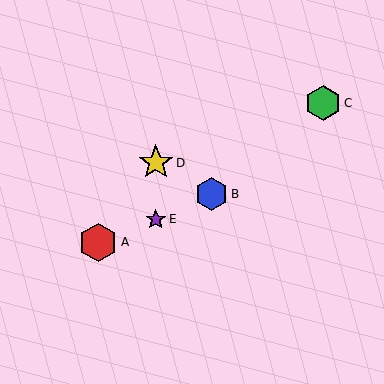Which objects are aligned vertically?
Objects D, E are aligned vertically.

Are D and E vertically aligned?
Yes, both are at x≈156.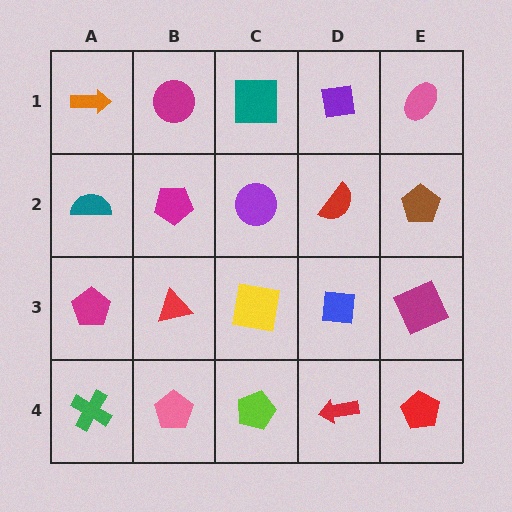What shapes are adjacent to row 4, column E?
A magenta square (row 3, column E), a red arrow (row 4, column D).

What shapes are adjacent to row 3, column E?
A brown pentagon (row 2, column E), a red pentagon (row 4, column E), a blue square (row 3, column D).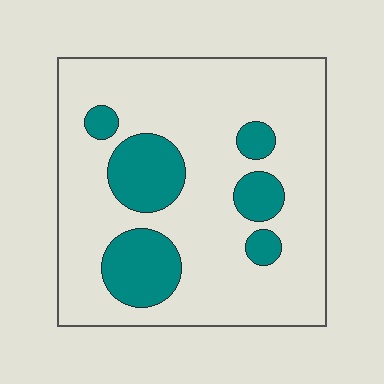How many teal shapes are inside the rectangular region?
6.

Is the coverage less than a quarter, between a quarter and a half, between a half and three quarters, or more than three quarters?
Less than a quarter.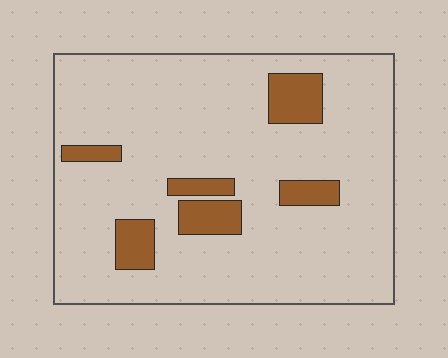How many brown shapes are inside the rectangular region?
6.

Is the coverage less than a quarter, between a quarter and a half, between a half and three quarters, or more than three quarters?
Less than a quarter.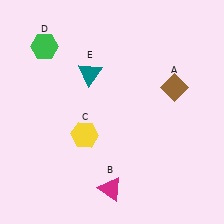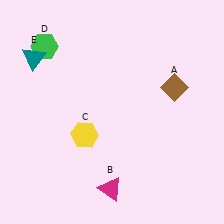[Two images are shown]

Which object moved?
The teal triangle (E) moved left.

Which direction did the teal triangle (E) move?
The teal triangle (E) moved left.